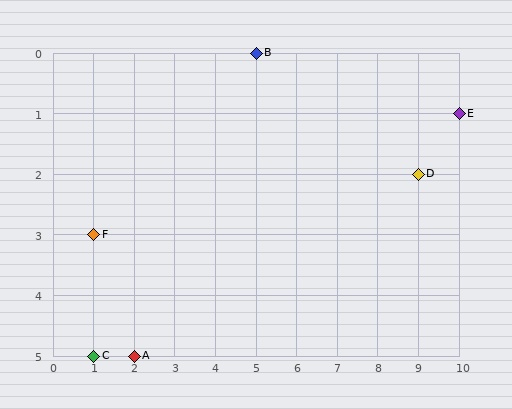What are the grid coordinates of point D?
Point D is at grid coordinates (9, 2).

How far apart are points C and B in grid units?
Points C and B are 4 columns and 5 rows apart (about 6.4 grid units diagonally).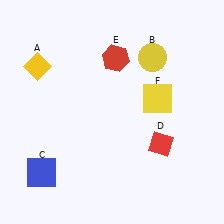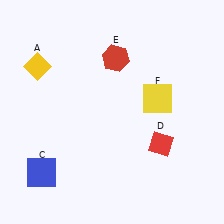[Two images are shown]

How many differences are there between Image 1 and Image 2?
There is 1 difference between the two images.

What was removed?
The yellow circle (B) was removed in Image 2.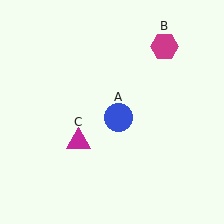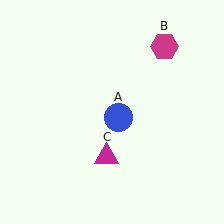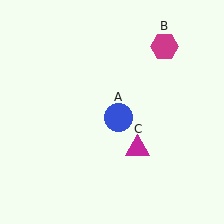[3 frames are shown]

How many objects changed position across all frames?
1 object changed position: magenta triangle (object C).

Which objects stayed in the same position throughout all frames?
Blue circle (object A) and magenta hexagon (object B) remained stationary.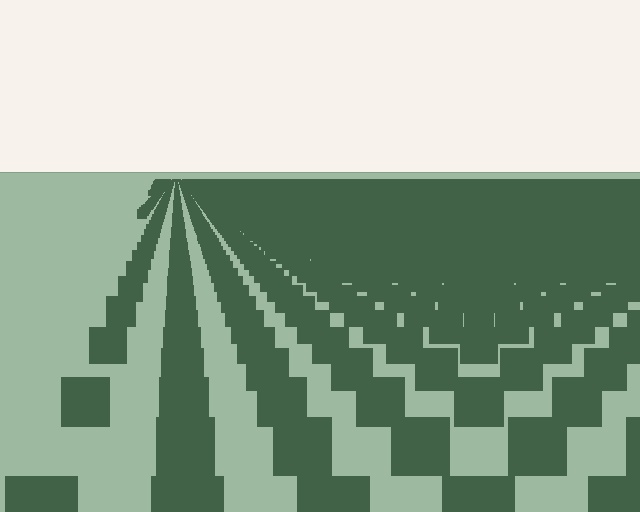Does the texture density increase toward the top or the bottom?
Density increases toward the top.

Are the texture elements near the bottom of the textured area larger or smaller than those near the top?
Larger. Near the bottom, elements are closer to the viewer and appear at a bigger on-screen size.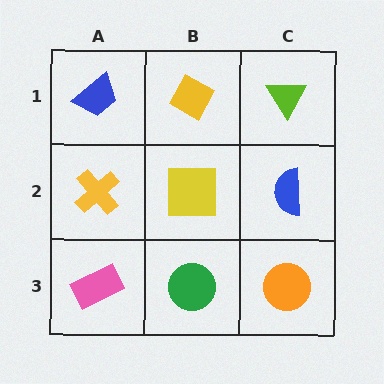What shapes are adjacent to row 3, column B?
A yellow square (row 2, column B), a pink rectangle (row 3, column A), an orange circle (row 3, column C).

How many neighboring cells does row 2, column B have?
4.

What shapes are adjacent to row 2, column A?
A blue trapezoid (row 1, column A), a pink rectangle (row 3, column A), a yellow square (row 2, column B).